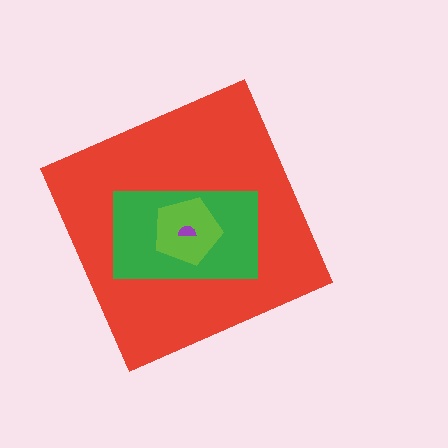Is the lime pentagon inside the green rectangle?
Yes.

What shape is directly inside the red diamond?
The green rectangle.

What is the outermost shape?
The red diamond.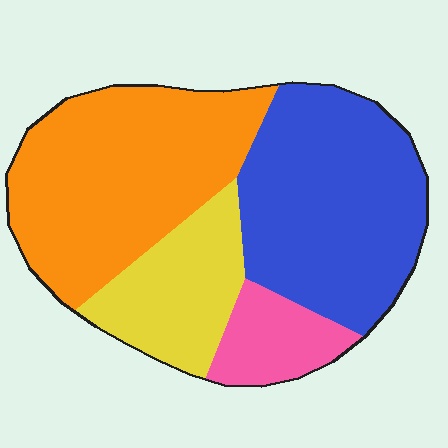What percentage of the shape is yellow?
Yellow takes up less than a quarter of the shape.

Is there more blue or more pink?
Blue.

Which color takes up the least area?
Pink, at roughly 10%.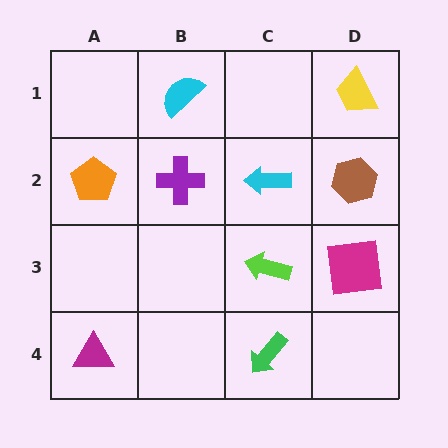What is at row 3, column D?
A magenta square.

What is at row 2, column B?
A purple cross.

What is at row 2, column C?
A cyan arrow.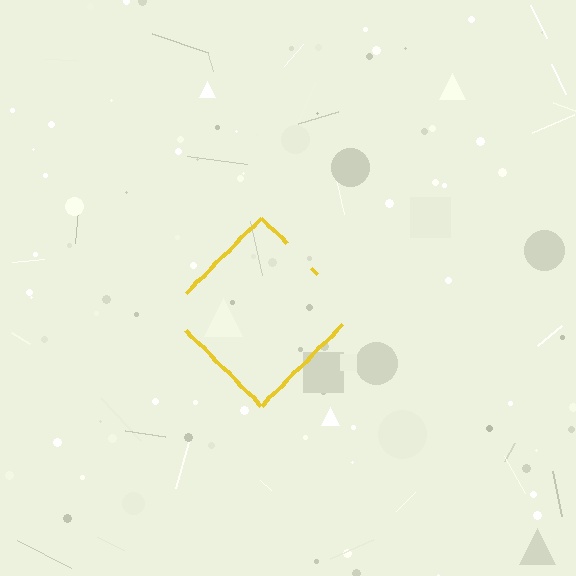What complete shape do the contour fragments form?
The contour fragments form a diamond.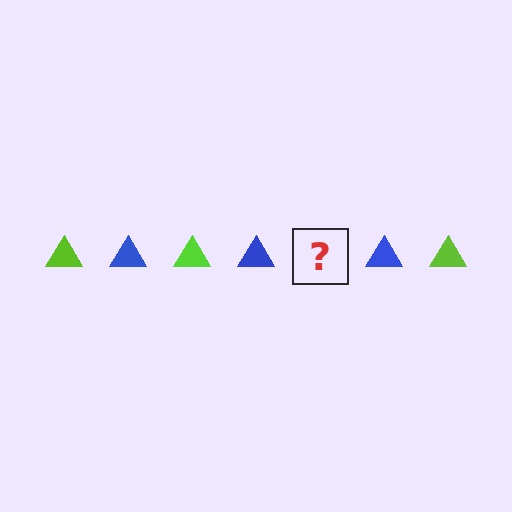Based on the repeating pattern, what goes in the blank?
The blank should be a lime triangle.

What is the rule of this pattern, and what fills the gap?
The rule is that the pattern cycles through lime, blue triangles. The gap should be filled with a lime triangle.